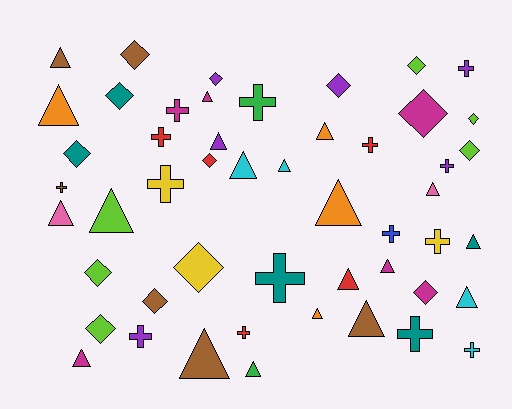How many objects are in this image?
There are 50 objects.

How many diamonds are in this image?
There are 15 diamonds.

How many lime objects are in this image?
There are 6 lime objects.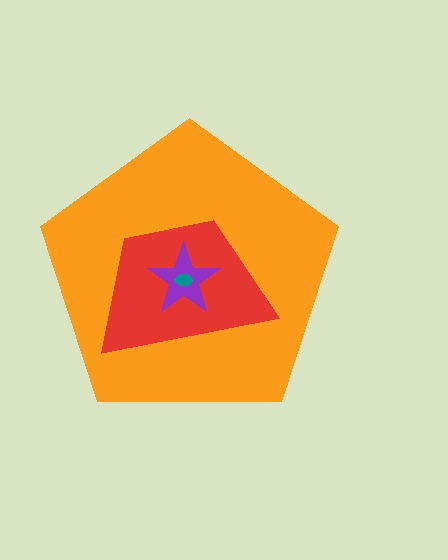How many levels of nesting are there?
4.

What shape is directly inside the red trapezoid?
The purple star.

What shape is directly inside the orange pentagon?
The red trapezoid.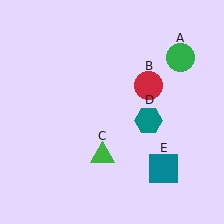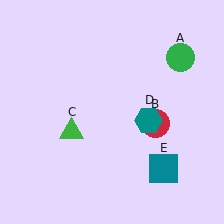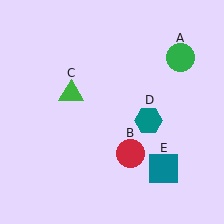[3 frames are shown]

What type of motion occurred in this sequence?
The red circle (object B), green triangle (object C) rotated clockwise around the center of the scene.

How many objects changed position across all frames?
2 objects changed position: red circle (object B), green triangle (object C).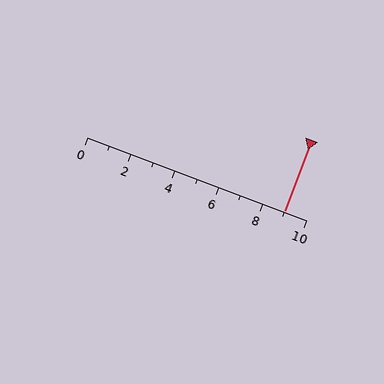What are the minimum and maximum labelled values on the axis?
The axis runs from 0 to 10.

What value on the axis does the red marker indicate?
The marker indicates approximately 9.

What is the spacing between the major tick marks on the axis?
The major ticks are spaced 2 apart.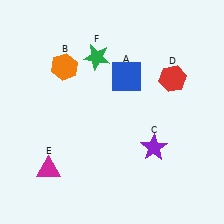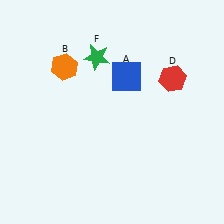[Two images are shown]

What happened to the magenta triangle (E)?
The magenta triangle (E) was removed in Image 2. It was in the bottom-left area of Image 1.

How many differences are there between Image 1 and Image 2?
There are 2 differences between the two images.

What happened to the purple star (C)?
The purple star (C) was removed in Image 2. It was in the bottom-right area of Image 1.